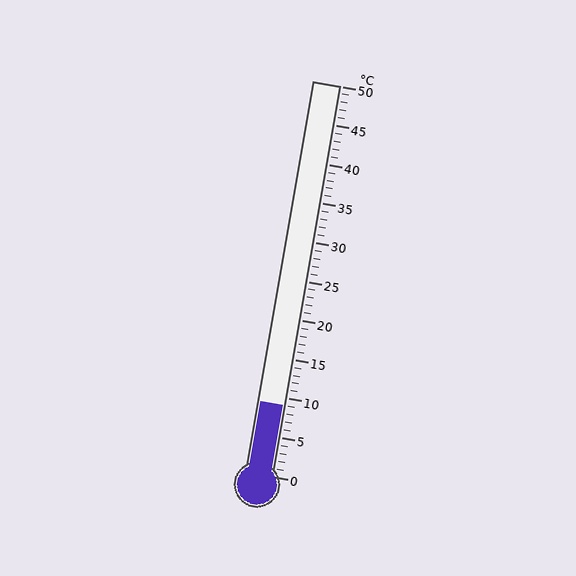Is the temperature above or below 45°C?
The temperature is below 45°C.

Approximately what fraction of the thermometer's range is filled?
The thermometer is filled to approximately 20% of its range.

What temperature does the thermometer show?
The thermometer shows approximately 9°C.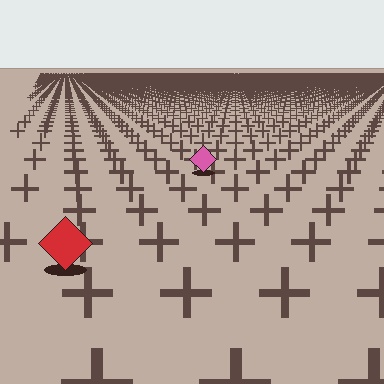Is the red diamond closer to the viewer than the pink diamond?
Yes. The red diamond is closer — you can tell from the texture gradient: the ground texture is coarser near it.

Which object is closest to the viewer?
The red diamond is closest. The texture marks near it are larger and more spread out.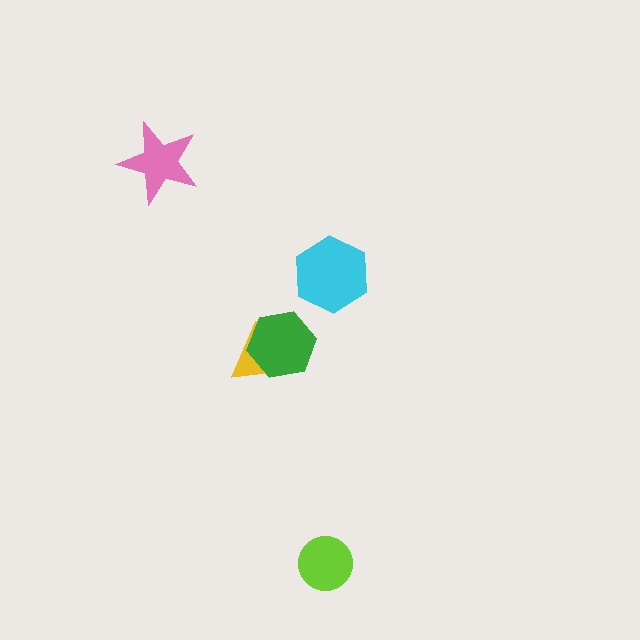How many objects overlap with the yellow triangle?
1 object overlaps with the yellow triangle.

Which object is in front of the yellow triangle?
The green hexagon is in front of the yellow triangle.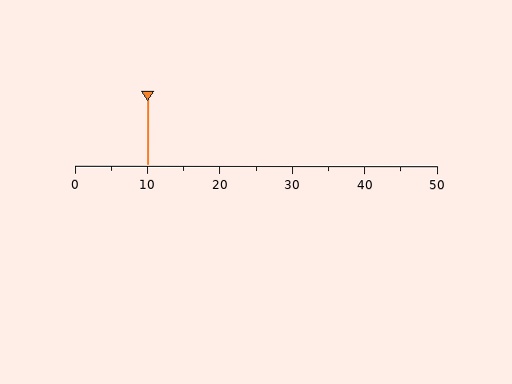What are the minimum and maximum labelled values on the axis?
The axis runs from 0 to 50.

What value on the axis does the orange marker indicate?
The marker indicates approximately 10.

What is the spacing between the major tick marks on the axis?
The major ticks are spaced 10 apart.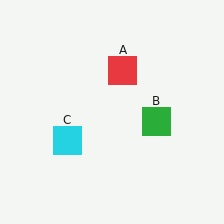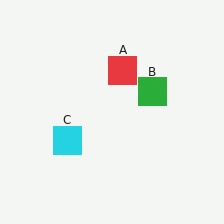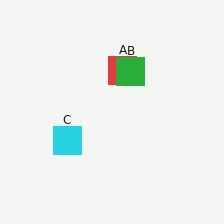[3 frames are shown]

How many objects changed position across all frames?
1 object changed position: green square (object B).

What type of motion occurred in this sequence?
The green square (object B) rotated counterclockwise around the center of the scene.